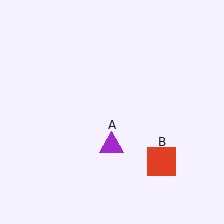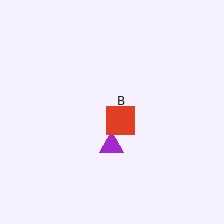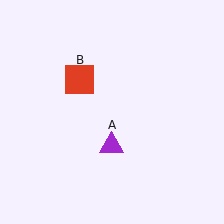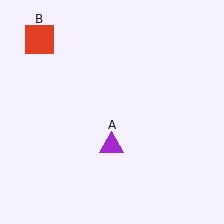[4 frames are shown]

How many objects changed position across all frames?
1 object changed position: red square (object B).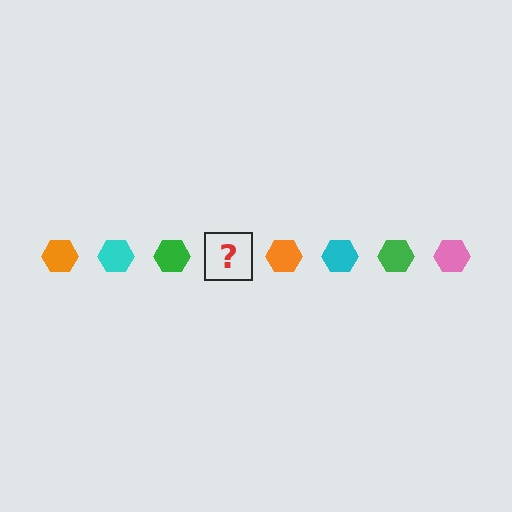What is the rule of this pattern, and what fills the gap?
The rule is that the pattern cycles through orange, cyan, green, pink hexagons. The gap should be filled with a pink hexagon.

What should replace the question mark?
The question mark should be replaced with a pink hexagon.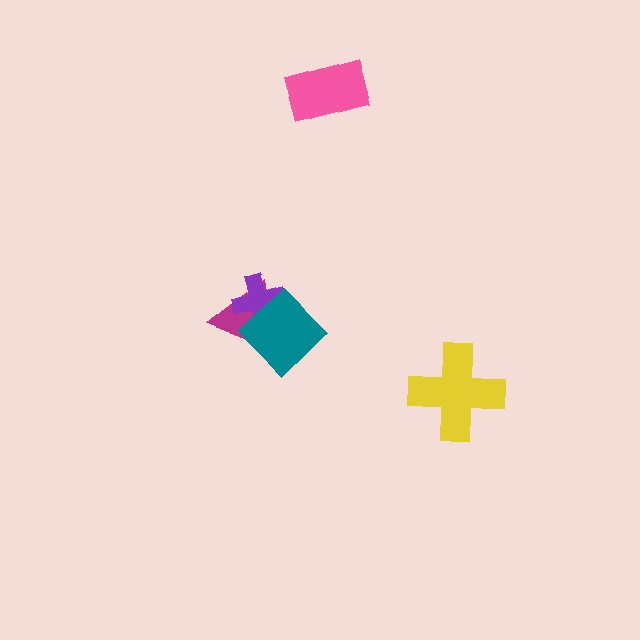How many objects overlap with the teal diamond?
2 objects overlap with the teal diamond.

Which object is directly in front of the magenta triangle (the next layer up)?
The purple cross is directly in front of the magenta triangle.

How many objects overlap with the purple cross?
2 objects overlap with the purple cross.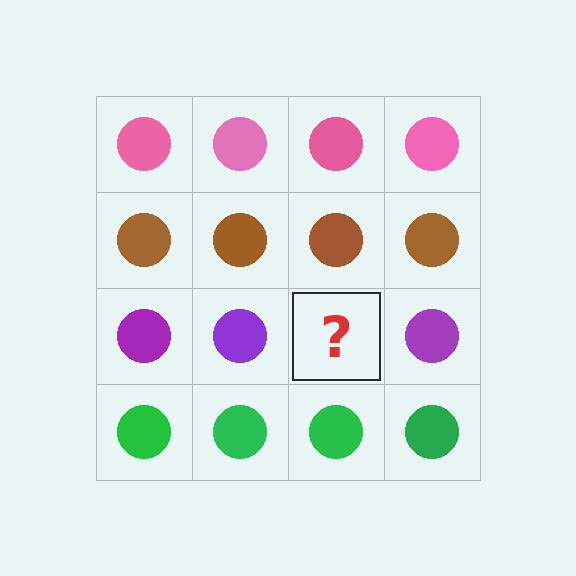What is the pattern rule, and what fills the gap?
The rule is that each row has a consistent color. The gap should be filled with a purple circle.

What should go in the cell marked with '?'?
The missing cell should contain a purple circle.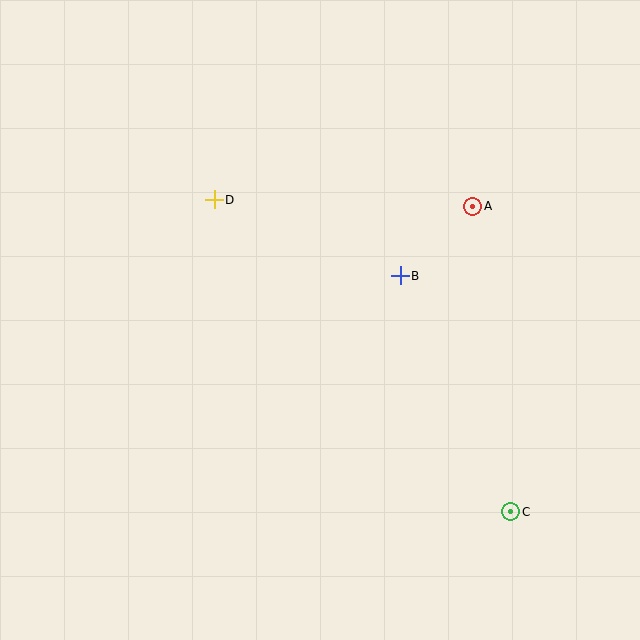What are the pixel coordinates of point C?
Point C is at (511, 512).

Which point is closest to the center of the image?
Point B at (400, 276) is closest to the center.